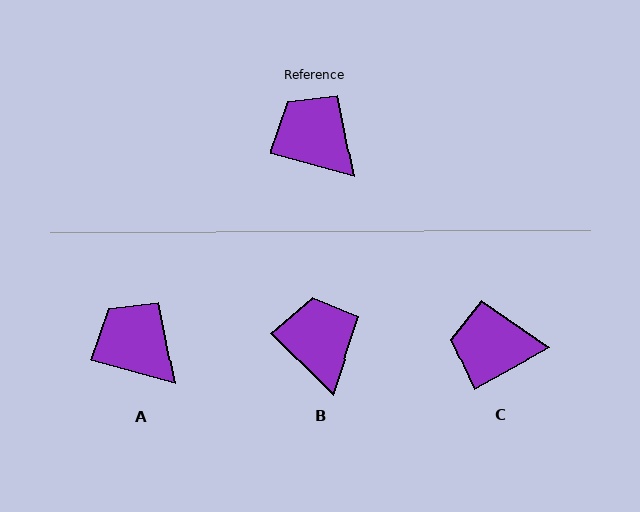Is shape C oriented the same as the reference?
No, it is off by about 44 degrees.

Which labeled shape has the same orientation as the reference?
A.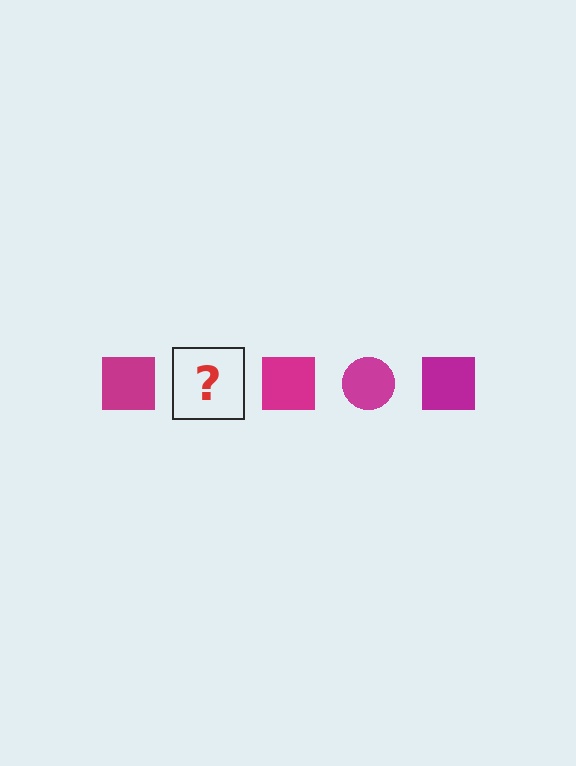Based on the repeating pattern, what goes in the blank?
The blank should be a magenta circle.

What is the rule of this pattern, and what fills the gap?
The rule is that the pattern cycles through square, circle shapes in magenta. The gap should be filled with a magenta circle.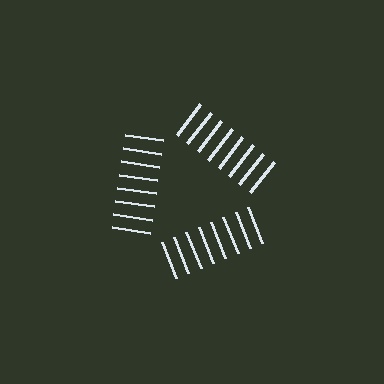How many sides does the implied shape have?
3 sides — the line-ends trace a triangle.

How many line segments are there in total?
24 — 8 along each of the 3 edges.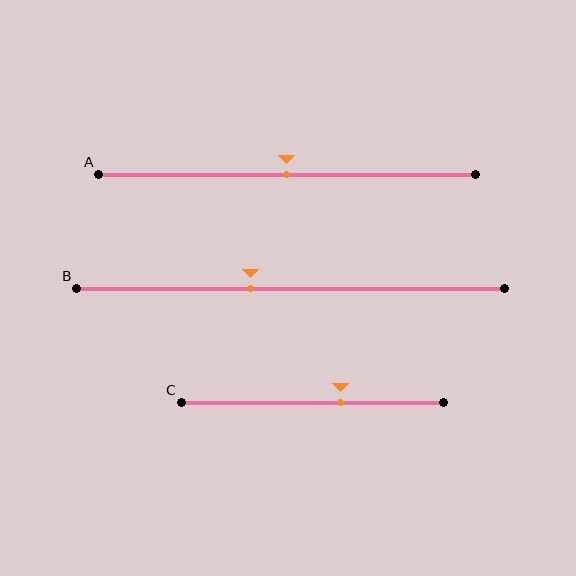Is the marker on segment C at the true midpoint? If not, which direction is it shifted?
No, the marker on segment C is shifted to the right by about 11% of the segment length.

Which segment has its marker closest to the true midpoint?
Segment A has its marker closest to the true midpoint.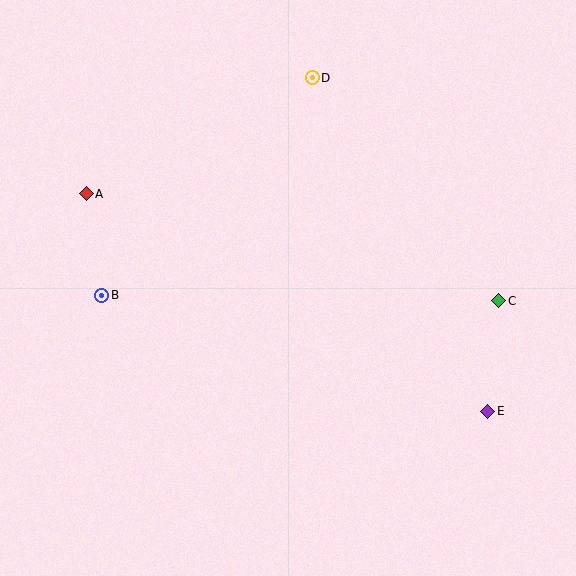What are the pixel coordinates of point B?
Point B is at (102, 295).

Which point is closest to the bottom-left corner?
Point B is closest to the bottom-left corner.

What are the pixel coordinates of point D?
Point D is at (312, 78).